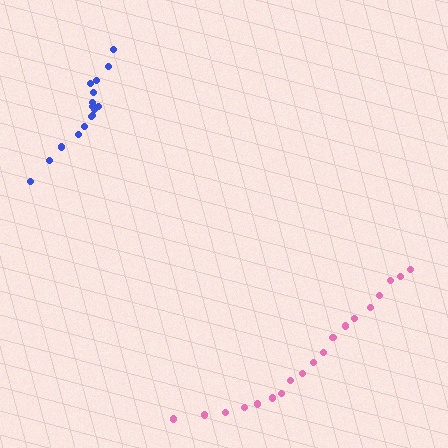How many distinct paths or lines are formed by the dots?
There are 2 distinct paths.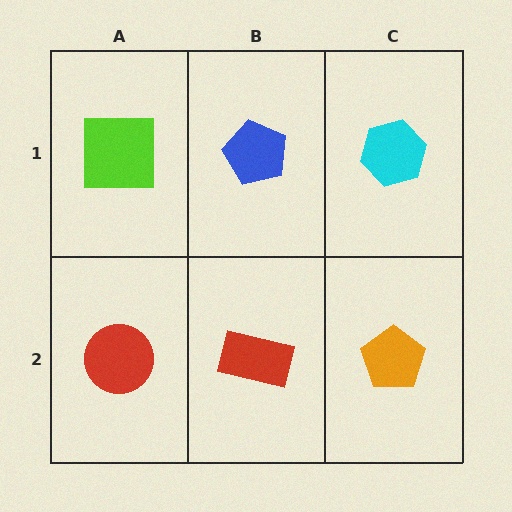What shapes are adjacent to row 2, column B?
A blue pentagon (row 1, column B), a red circle (row 2, column A), an orange pentagon (row 2, column C).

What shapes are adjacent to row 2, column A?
A lime square (row 1, column A), a red rectangle (row 2, column B).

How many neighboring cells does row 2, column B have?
3.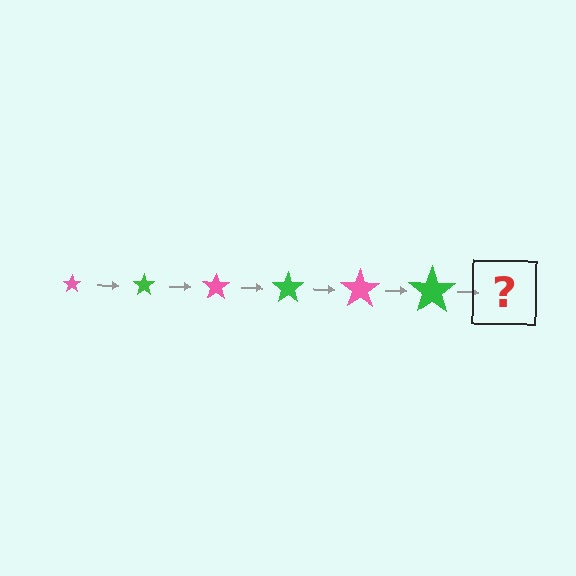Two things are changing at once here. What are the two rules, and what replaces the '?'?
The two rules are that the star grows larger each step and the color cycles through pink and green. The '?' should be a pink star, larger than the previous one.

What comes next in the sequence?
The next element should be a pink star, larger than the previous one.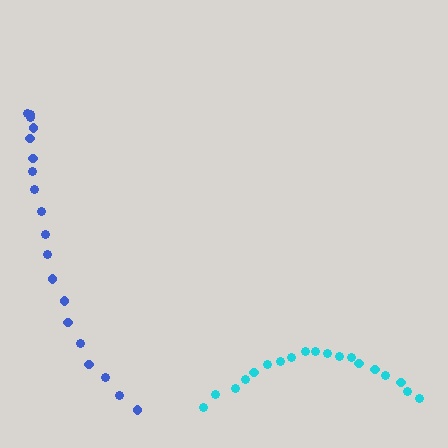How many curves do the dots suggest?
There are 2 distinct paths.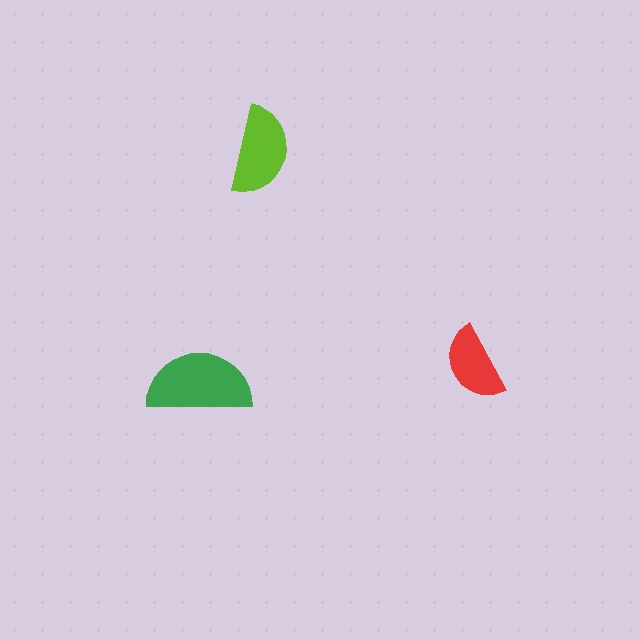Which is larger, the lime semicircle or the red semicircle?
The lime one.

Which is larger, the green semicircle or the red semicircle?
The green one.